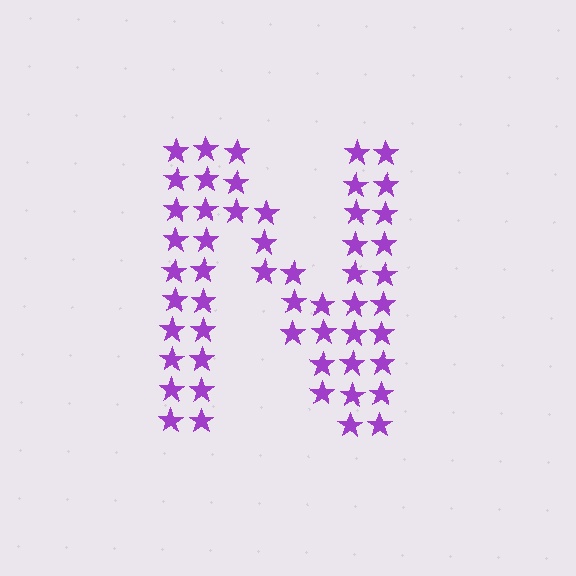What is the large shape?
The large shape is the letter N.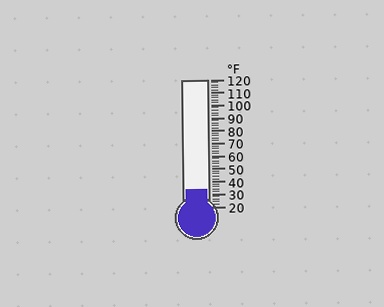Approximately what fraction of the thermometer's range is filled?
The thermometer is filled to approximately 15% of its range.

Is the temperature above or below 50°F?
The temperature is below 50°F.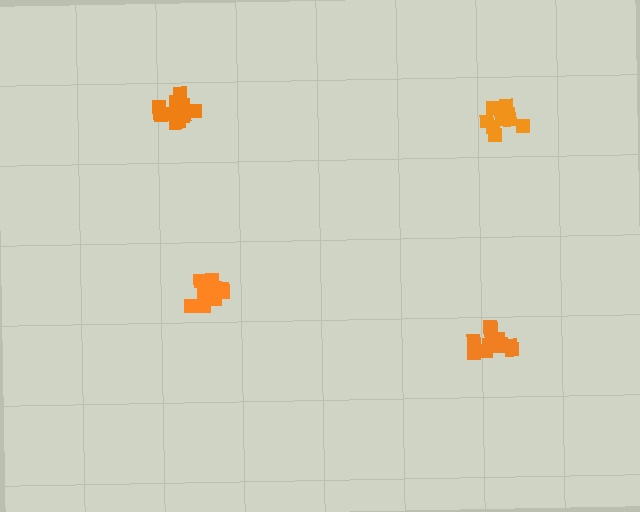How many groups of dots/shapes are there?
There are 4 groups.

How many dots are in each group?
Group 1: 14 dots, Group 2: 10 dots, Group 3: 14 dots, Group 4: 11 dots (49 total).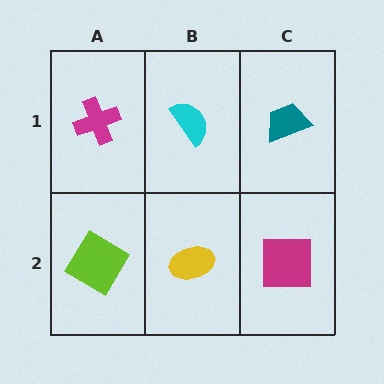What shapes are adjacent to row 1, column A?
A lime diamond (row 2, column A), a cyan semicircle (row 1, column B).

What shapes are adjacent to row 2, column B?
A cyan semicircle (row 1, column B), a lime diamond (row 2, column A), a magenta square (row 2, column C).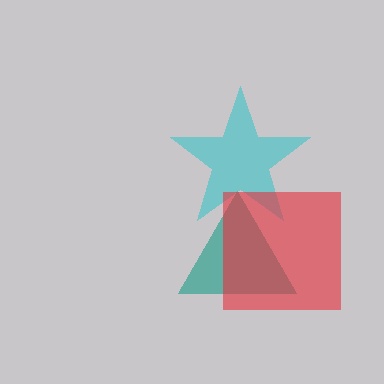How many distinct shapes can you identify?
There are 3 distinct shapes: a teal triangle, a cyan star, a red square.